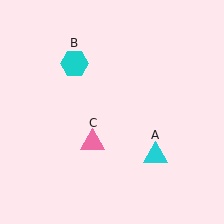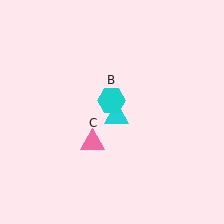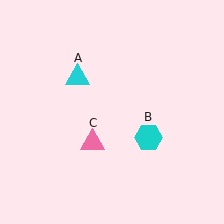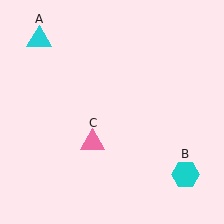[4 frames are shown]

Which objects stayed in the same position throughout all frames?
Pink triangle (object C) remained stationary.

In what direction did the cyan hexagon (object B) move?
The cyan hexagon (object B) moved down and to the right.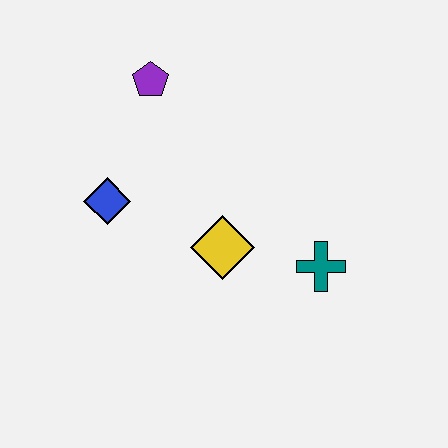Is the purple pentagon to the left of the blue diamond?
No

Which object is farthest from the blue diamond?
The teal cross is farthest from the blue diamond.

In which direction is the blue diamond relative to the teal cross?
The blue diamond is to the left of the teal cross.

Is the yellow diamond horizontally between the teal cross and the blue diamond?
Yes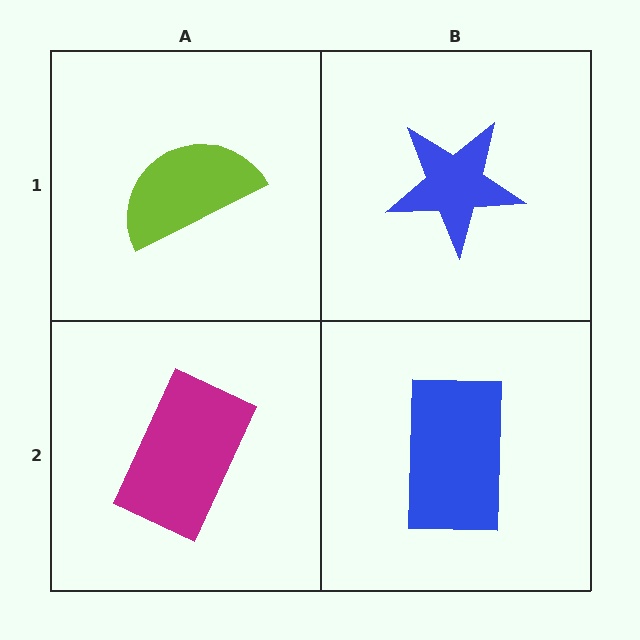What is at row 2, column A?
A magenta rectangle.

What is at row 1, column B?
A blue star.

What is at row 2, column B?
A blue rectangle.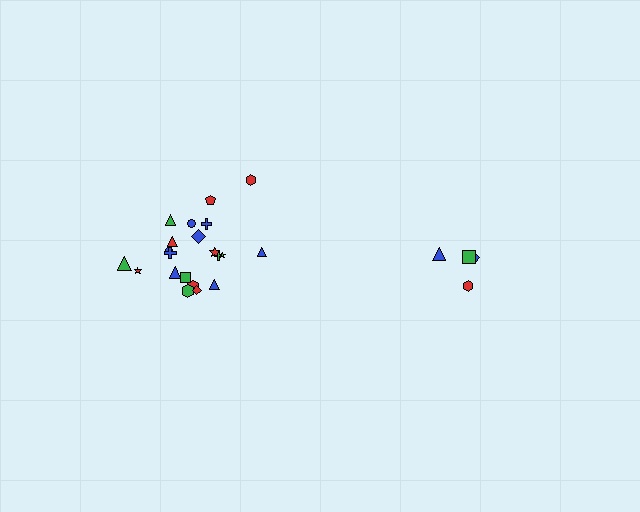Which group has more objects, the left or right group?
The left group.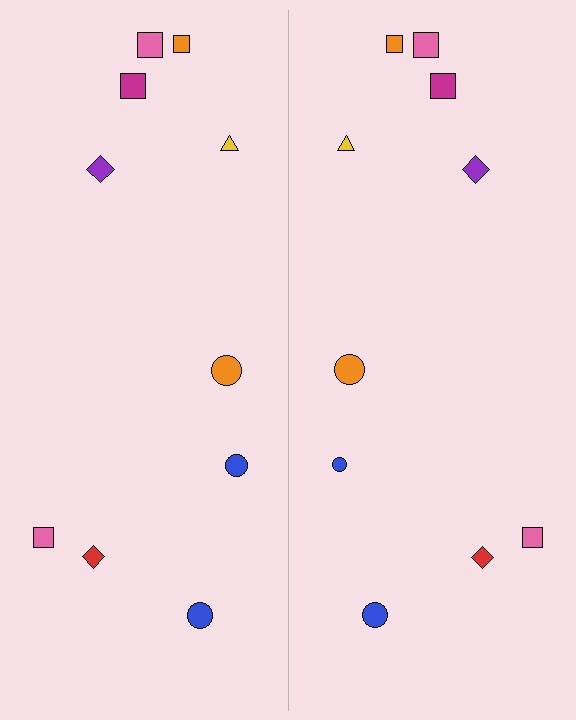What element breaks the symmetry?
The blue circle on the right side has a different size than its mirror counterpart.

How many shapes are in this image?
There are 20 shapes in this image.